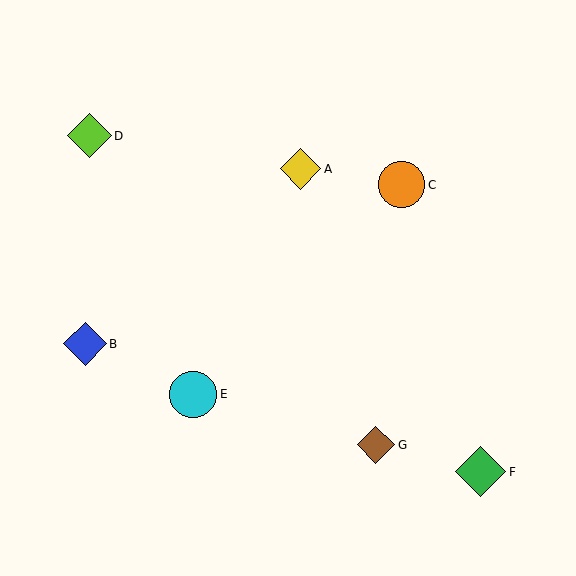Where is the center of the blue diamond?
The center of the blue diamond is at (85, 344).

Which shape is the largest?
The green diamond (labeled F) is the largest.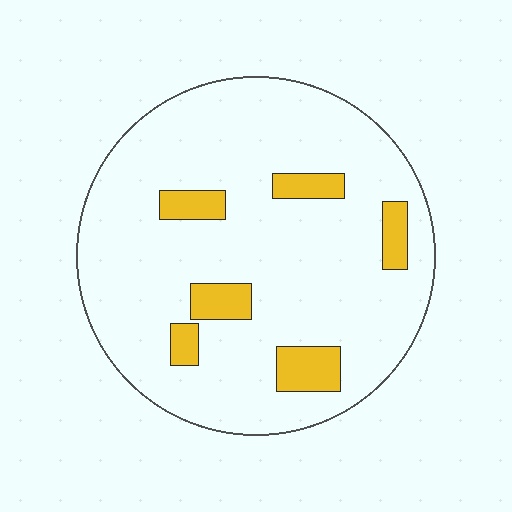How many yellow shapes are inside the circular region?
6.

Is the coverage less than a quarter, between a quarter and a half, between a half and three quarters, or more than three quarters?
Less than a quarter.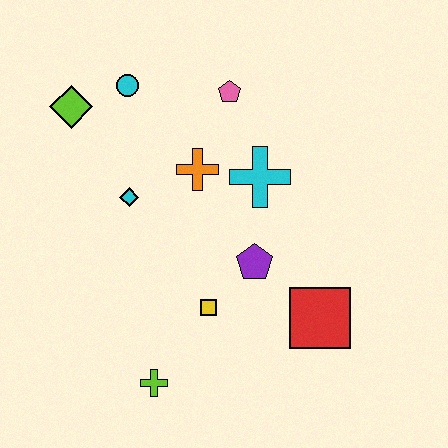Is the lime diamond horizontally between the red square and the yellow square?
No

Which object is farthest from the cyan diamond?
The red square is farthest from the cyan diamond.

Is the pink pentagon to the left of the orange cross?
No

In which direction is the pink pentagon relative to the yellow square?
The pink pentagon is above the yellow square.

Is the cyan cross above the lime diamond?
No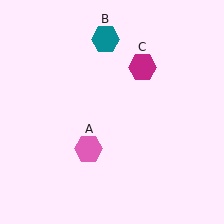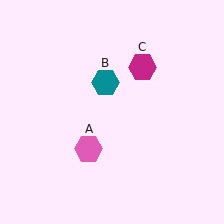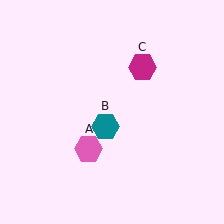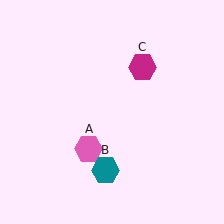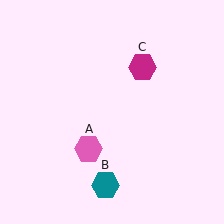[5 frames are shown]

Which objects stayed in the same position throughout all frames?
Pink hexagon (object A) and magenta hexagon (object C) remained stationary.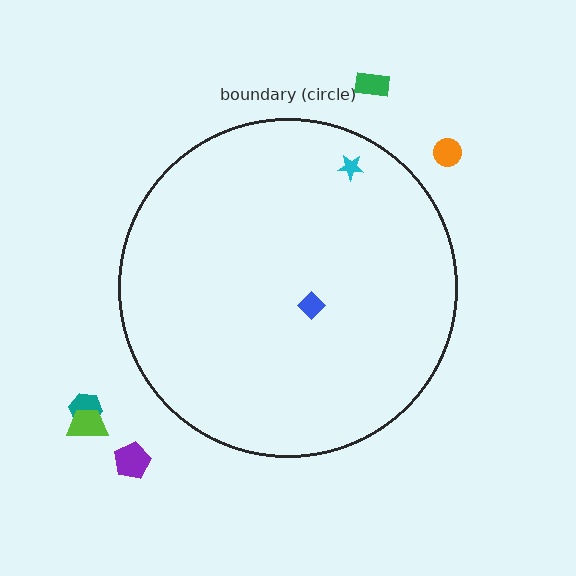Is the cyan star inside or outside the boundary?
Inside.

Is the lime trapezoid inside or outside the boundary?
Outside.